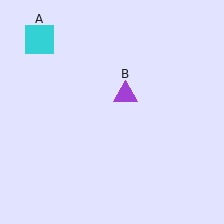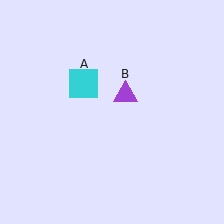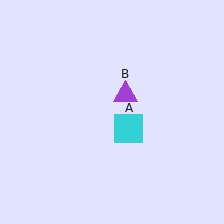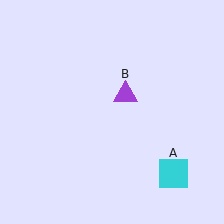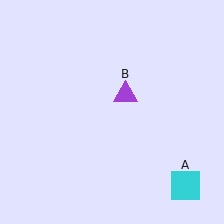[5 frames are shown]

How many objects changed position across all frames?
1 object changed position: cyan square (object A).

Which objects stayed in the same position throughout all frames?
Purple triangle (object B) remained stationary.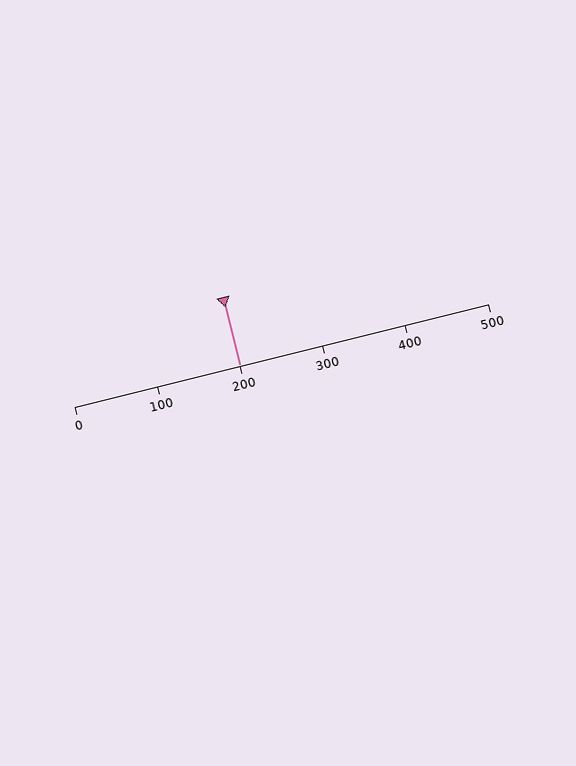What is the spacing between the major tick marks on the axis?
The major ticks are spaced 100 apart.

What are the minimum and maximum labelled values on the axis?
The axis runs from 0 to 500.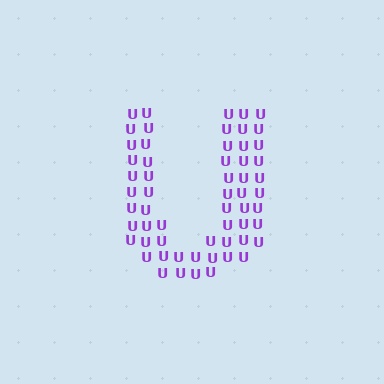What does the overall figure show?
The overall figure shows the letter U.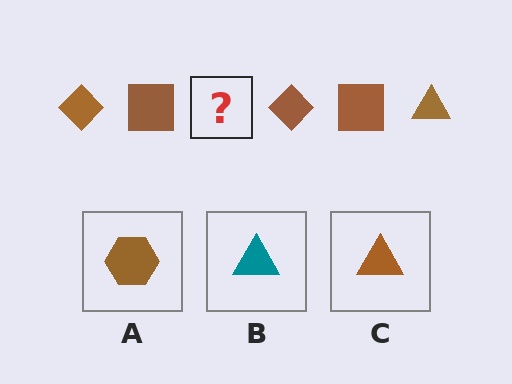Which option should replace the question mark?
Option C.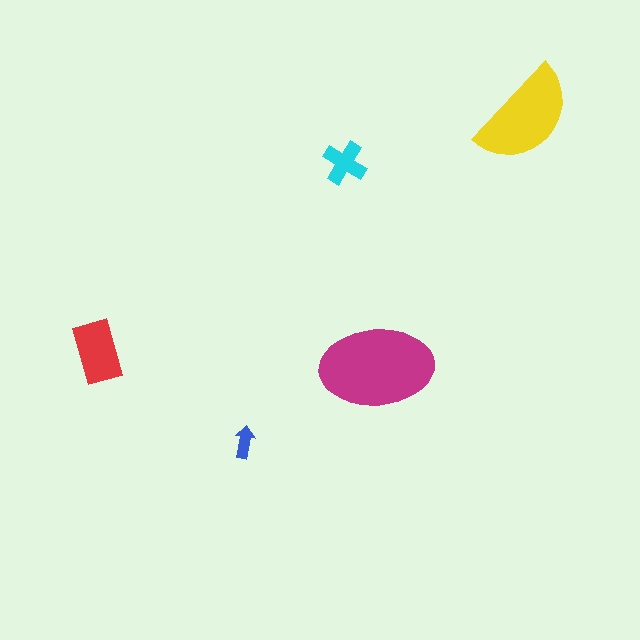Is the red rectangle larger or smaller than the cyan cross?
Larger.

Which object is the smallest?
The blue arrow.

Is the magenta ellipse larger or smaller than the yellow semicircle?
Larger.